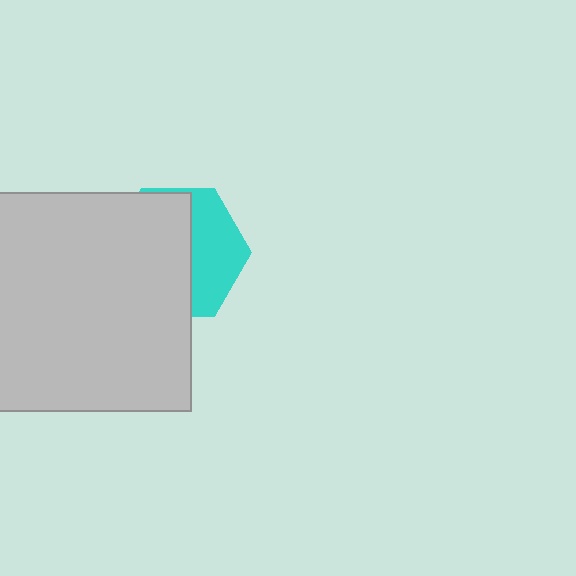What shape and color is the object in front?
The object in front is a light gray square.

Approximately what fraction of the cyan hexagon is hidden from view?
Roughly 61% of the cyan hexagon is hidden behind the light gray square.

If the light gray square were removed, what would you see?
You would see the complete cyan hexagon.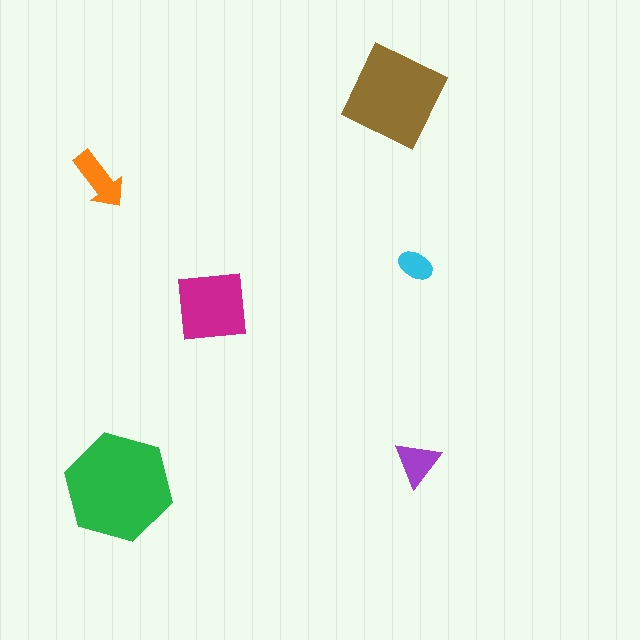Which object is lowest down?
The green hexagon is bottommost.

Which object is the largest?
The green hexagon.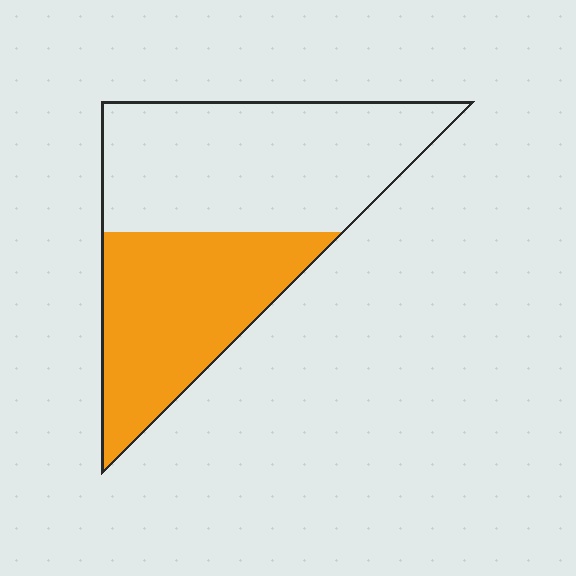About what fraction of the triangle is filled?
About two fifths (2/5).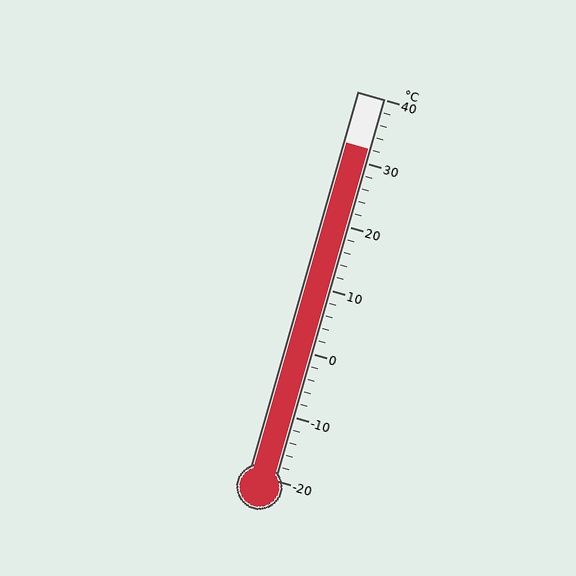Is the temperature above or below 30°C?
The temperature is above 30°C.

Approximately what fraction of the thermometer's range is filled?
The thermometer is filled to approximately 85% of its range.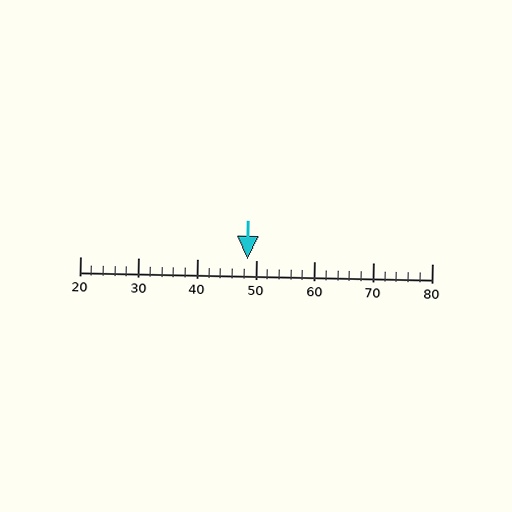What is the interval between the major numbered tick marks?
The major tick marks are spaced 10 units apart.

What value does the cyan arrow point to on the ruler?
The cyan arrow points to approximately 48.